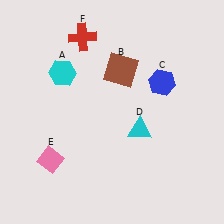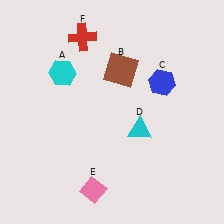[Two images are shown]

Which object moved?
The pink diamond (E) moved right.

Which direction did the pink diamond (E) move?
The pink diamond (E) moved right.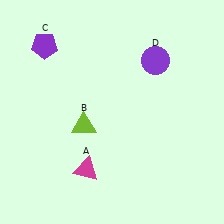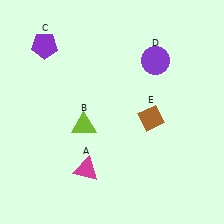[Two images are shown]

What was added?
A brown diamond (E) was added in Image 2.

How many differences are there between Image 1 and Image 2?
There is 1 difference between the two images.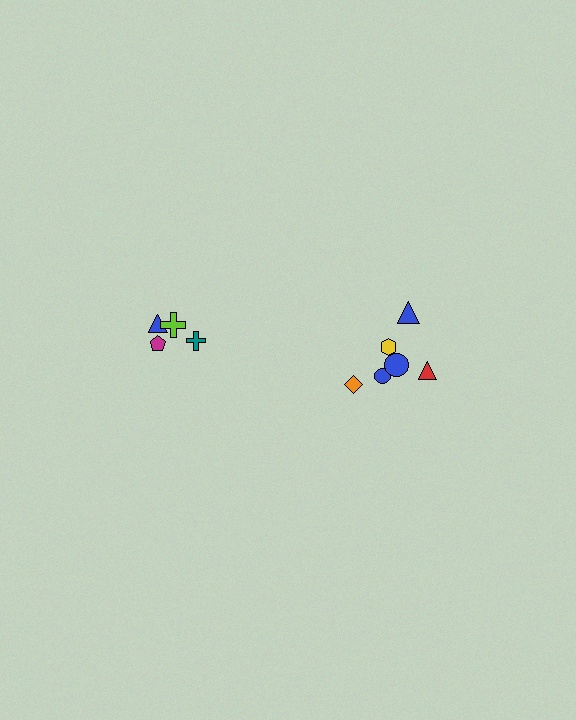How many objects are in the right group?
There are 6 objects.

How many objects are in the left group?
There are 4 objects.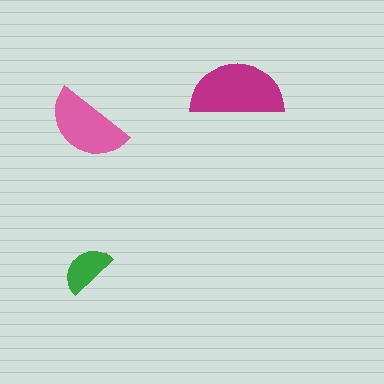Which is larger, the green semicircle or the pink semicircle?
The pink one.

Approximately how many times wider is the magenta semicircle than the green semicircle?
About 2 times wider.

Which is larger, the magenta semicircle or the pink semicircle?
The magenta one.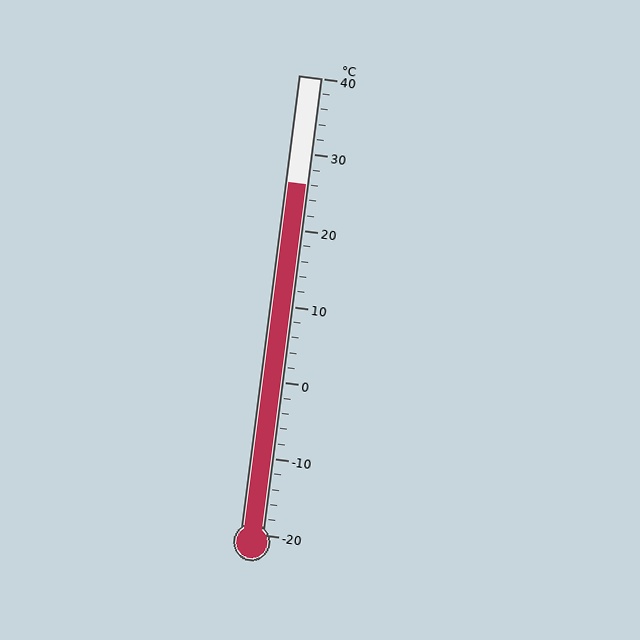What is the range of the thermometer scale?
The thermometer scale ranges from -20°C to 40°C.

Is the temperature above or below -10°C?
The temperature is above -10°C.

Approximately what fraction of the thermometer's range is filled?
The thermometer is filled to approximately 75% of its range.